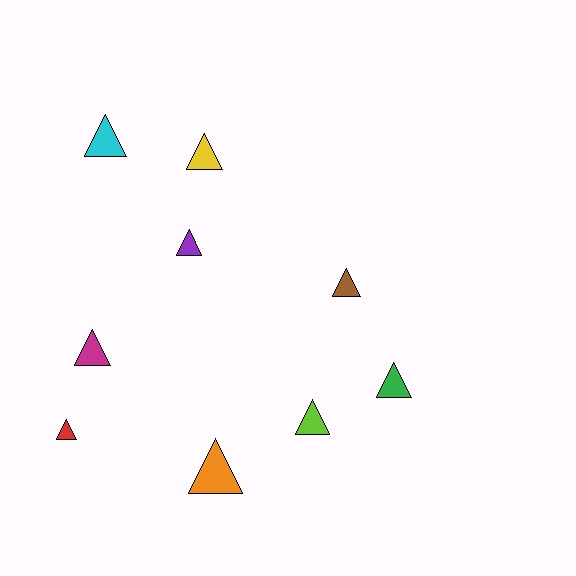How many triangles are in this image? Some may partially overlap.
There are 9 triangles.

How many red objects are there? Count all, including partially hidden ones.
There is 1 red object.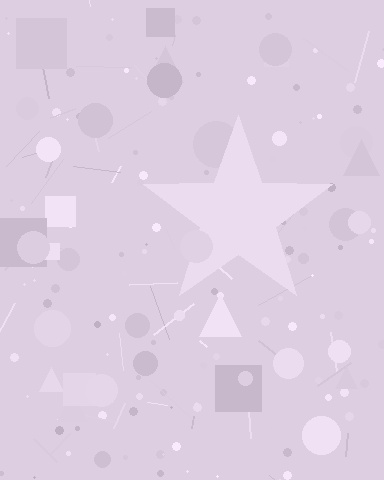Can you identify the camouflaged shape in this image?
The camouflaged shape is a star.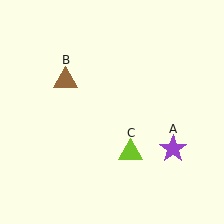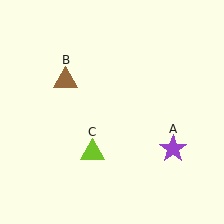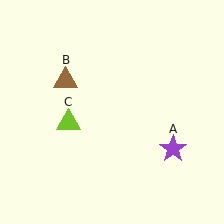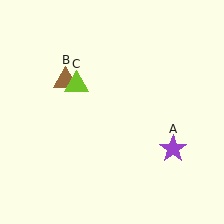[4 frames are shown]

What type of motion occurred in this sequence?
The lime triangle (object C) rotated clockwise around the center of the scene.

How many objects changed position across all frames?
1 object changed position: lime triangle (object C).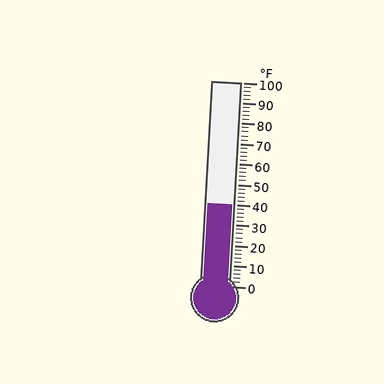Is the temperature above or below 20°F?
The temperature is above 20°F.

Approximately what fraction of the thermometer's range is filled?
The thermometer is filled to approximately 40% of its range.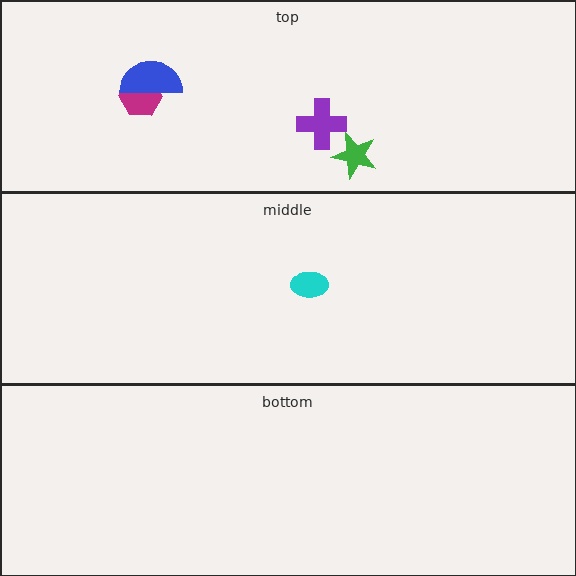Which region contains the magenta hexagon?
The top region.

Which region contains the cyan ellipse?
The middle region.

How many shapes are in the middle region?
1.